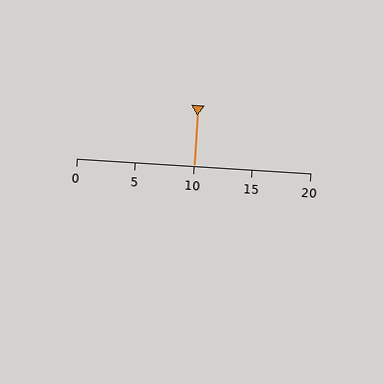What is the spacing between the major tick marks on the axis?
The major ticks are spaced 5 apart.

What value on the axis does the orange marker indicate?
The marker indicates approximately 10.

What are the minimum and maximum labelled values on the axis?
The axis runs from 0 to 20.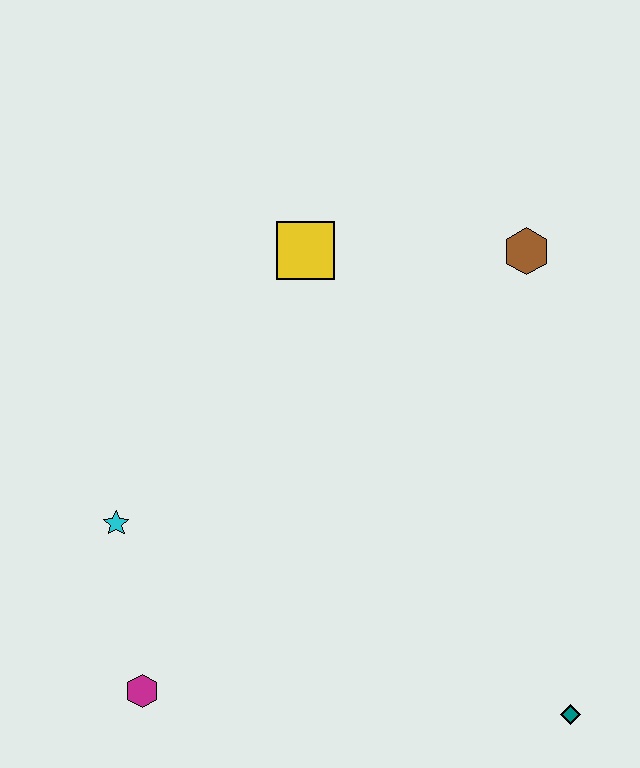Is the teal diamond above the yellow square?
No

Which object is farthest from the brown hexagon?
The magenta hexagon is farthest from the brown hexagon.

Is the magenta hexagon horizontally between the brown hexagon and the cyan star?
Yes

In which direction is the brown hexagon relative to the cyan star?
The brown hexagon is to the right of the cyan star.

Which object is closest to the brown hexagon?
The yellow square is closest to the brown hexagon.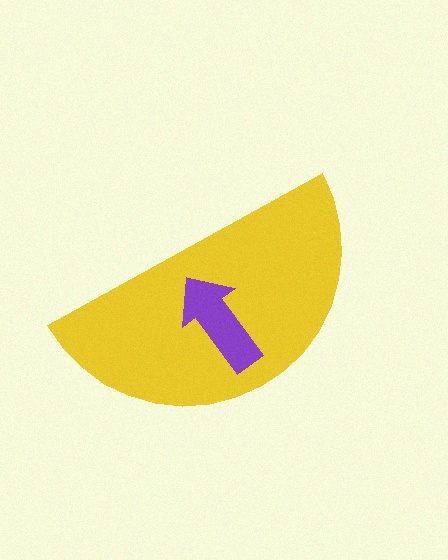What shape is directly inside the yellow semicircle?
The purple arrow.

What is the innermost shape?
The purple arrow.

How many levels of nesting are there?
2.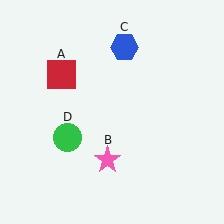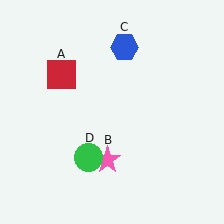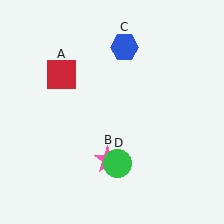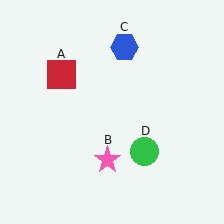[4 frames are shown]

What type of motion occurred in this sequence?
The green circle (object D) rotated counterclockwise around the center of the scene.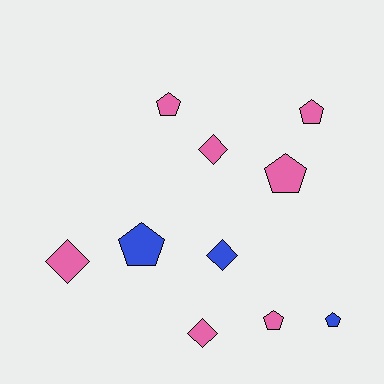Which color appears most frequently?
Pink, with 7 objects.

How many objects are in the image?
There are 10 objects.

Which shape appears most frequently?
Pentagon, with 6 objects.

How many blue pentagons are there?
There are 2 blue pentagons.